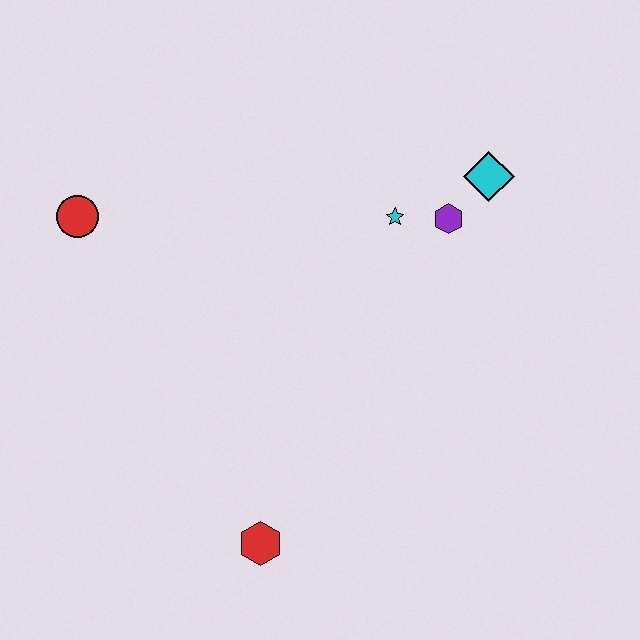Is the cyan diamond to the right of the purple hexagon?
Yes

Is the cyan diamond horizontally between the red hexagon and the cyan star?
No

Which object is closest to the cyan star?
The purple hexagon is closest to the cyan star.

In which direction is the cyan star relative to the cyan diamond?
The cyan star is to the left of the cyan diamond.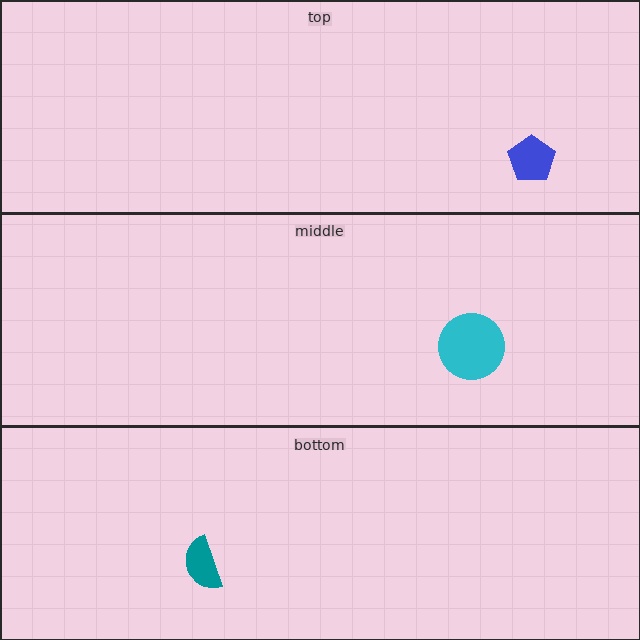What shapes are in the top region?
The blue pentagon.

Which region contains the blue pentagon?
The top region.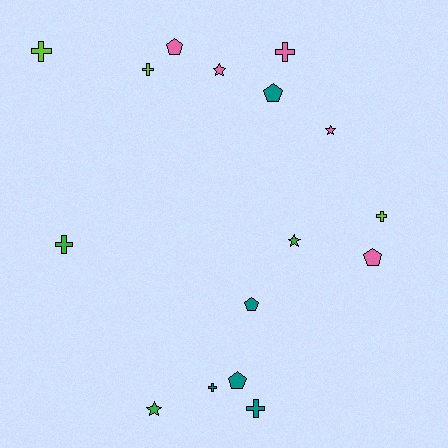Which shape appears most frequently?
Cross, with 7 objects.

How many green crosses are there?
There is 1 green cross.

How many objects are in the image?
There are 16 objects.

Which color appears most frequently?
Pink, with 5 objects.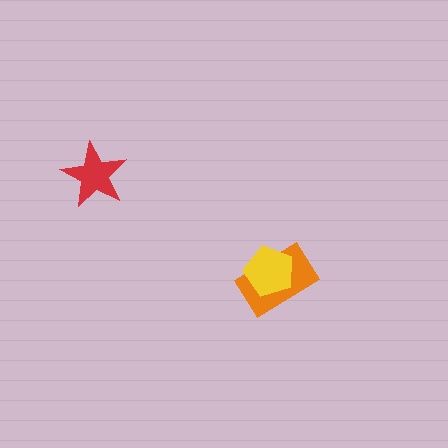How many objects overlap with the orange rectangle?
1 object overlaps with the orange rectangle.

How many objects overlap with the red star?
0 objects overlap with the red star.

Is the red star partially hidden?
No, no other shape covers it.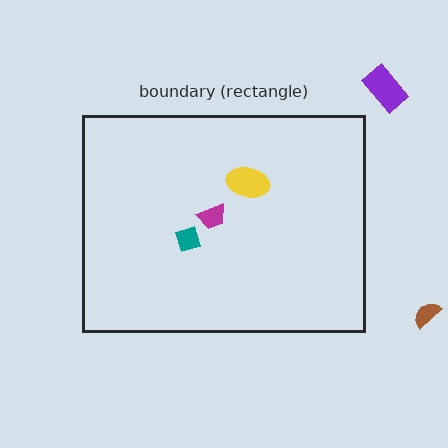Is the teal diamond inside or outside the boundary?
Inside.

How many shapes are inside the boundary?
3 inside, 2 outside.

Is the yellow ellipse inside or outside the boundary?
Inside.